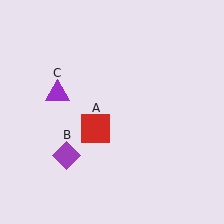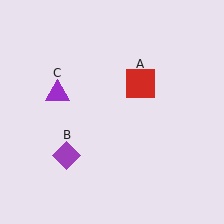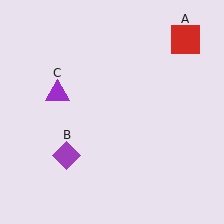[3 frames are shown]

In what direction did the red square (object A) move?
The red square (object A) moved up and to the right.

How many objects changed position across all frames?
1 object changed position: red square (object A).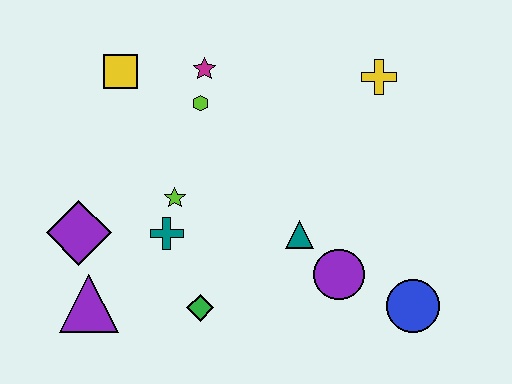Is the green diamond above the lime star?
No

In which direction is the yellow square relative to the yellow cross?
The yellow square is to the left of the yellow cross.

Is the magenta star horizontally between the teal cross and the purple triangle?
No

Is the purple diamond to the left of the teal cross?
Yes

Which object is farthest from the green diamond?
The yellow cross is farthest from the green diamond.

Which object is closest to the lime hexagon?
The magenta star is closest to the lime hexagon.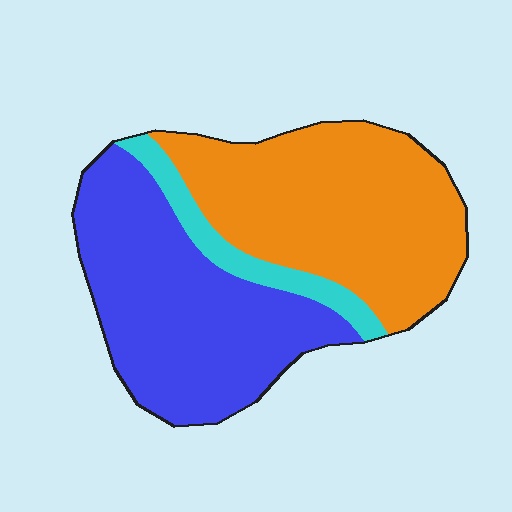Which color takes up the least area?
Cyan, at roughly 10%.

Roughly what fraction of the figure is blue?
Blue covers 45% of the figure.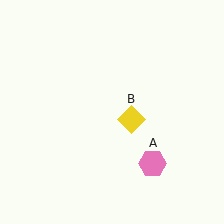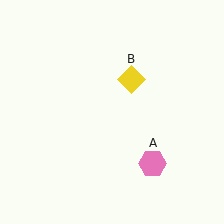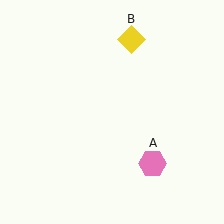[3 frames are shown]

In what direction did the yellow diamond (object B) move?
The yellow diamond (object B) moved up.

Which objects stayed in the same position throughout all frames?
Pink hexagon (object A) remained stationary.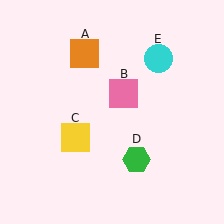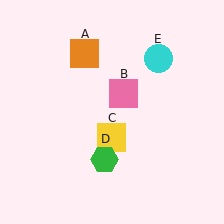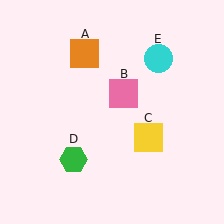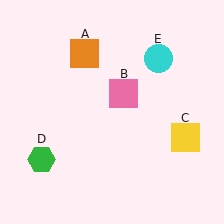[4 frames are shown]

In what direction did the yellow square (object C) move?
The yellow square (object C) moved right.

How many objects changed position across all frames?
2 objects changed position: yellow square (object C), green hexagon (object D).